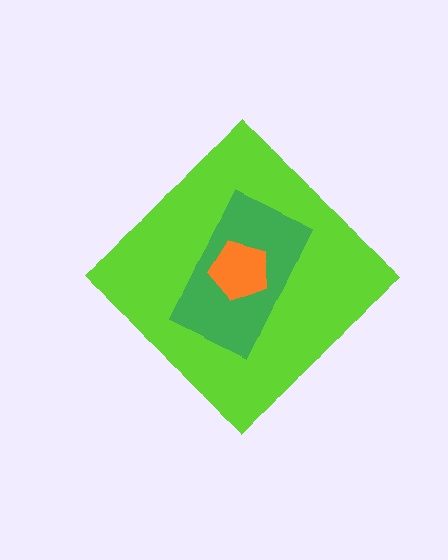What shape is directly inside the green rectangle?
The orange pentagon.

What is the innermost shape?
The orange pentagon.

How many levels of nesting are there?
3.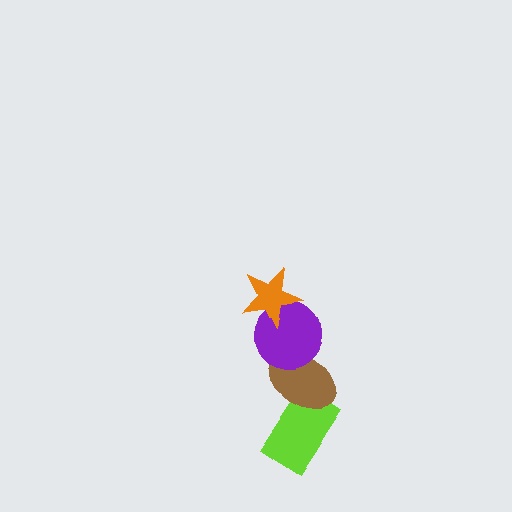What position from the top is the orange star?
The orange star is 1st from the top.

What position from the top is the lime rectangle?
The lime rectangle is 4th from the top.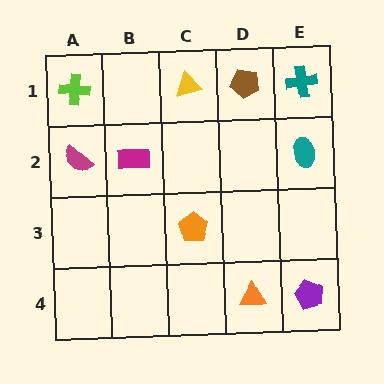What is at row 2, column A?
A magenta semicircle.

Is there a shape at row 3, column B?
No, that cell is empty.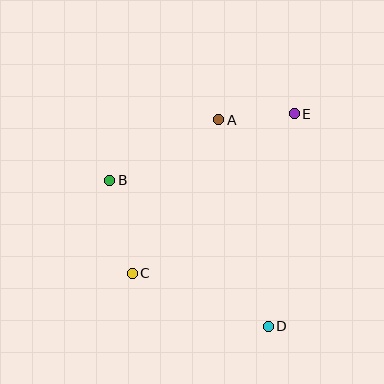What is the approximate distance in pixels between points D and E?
The distance between D and E is approximately 214 pixels.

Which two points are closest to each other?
Points A and E are closest to each other.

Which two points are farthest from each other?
Points C and E are farthest from each other.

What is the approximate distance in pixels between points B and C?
The distance between B and C is approximately 96 pixels.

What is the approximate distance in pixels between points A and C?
The distance between A and C is approximately 176 pixels.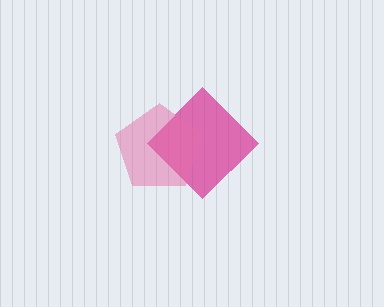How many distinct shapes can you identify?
There are 2 distinct shapes: a magenta diamond, a pink pentagon.